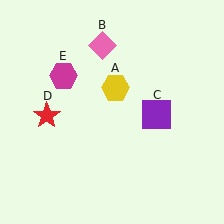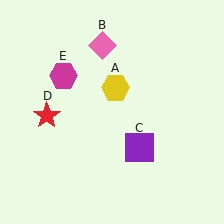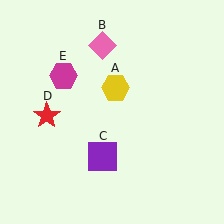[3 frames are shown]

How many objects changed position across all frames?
1 object changed position: purple square (object C).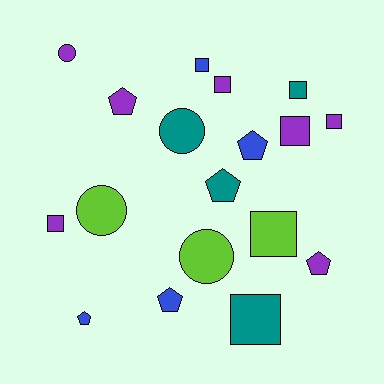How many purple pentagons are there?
There are 2 purple pentagons.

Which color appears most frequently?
Purple, with 7 objects.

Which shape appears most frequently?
Square, with 8 objects.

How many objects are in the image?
There are 18 objects.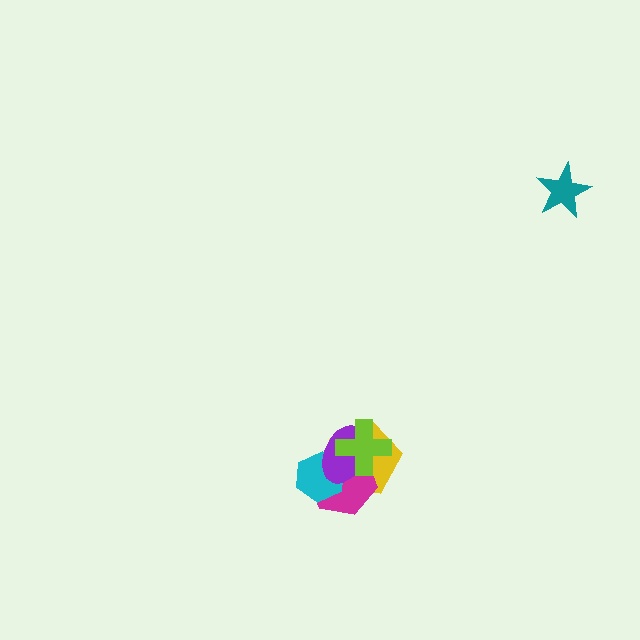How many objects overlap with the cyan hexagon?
3 objects overlap with the cyan hexagon.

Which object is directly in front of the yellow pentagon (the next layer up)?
The magenta hexagon is directly in front of the yellow pentagon.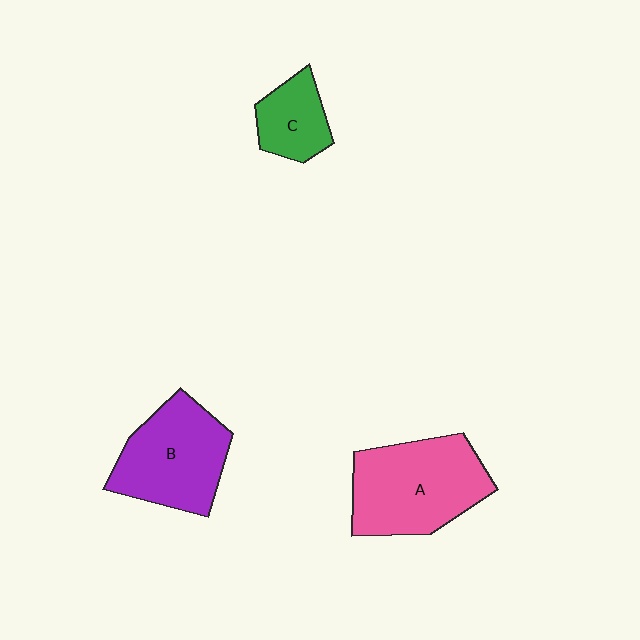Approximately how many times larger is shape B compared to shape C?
Approximately 2.0 times.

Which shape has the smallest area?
Shape C (green).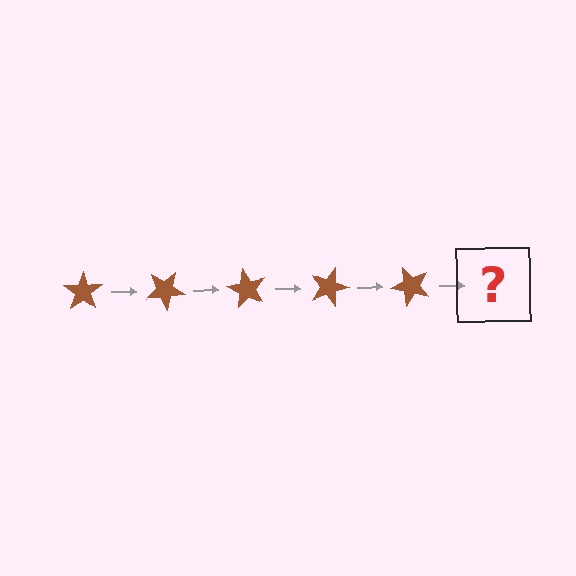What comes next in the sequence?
The next element should be a brown star rotated 150 degrees.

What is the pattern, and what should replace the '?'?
The pattern is that the star rotates 30 degrees each step. The '?' should be a brown star rotated 150 degrees.